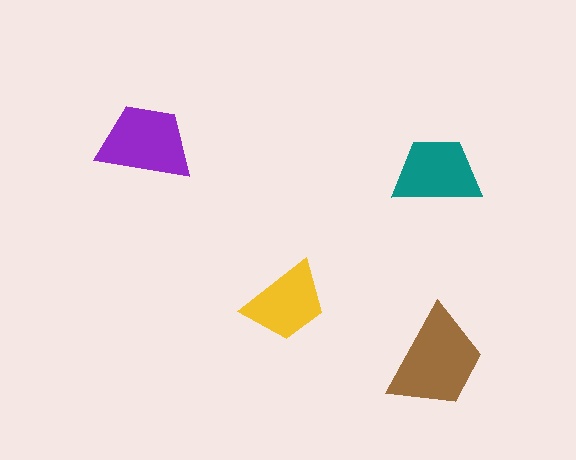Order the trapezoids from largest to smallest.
the brown one, the purple one, the teal one, the yellow one.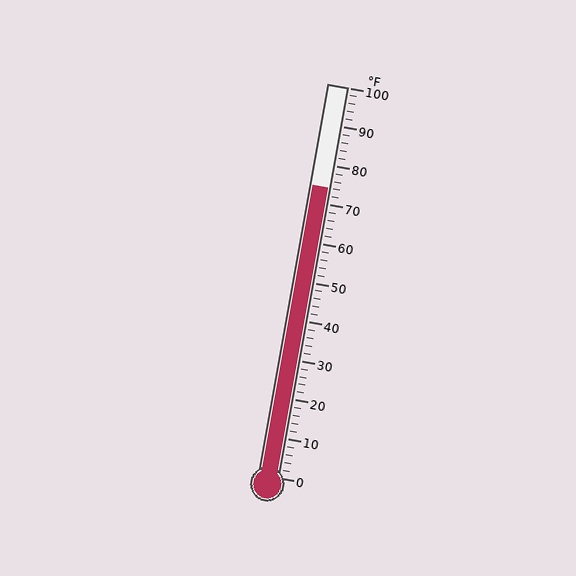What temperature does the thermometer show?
The thermometer shows approximately 74°F.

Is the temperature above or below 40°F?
The temperature is above 40°F.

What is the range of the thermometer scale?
The thermometer scale ranges from 0°F to 100°F.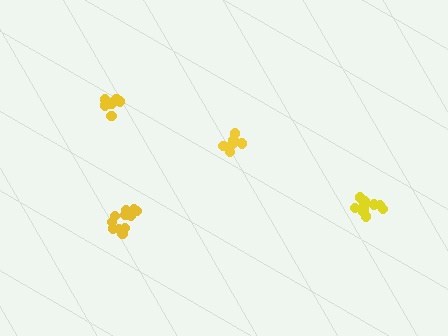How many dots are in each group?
Group 1: 11 dots, Group 2: 7 dots, Group 3: 10 dots, Group 4: 7 dots (35 total).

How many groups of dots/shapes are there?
There are 4 groups.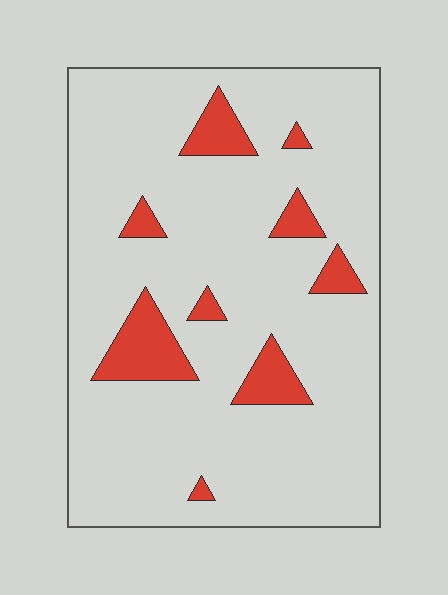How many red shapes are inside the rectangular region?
9.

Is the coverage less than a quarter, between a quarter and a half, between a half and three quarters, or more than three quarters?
Less than a quarter.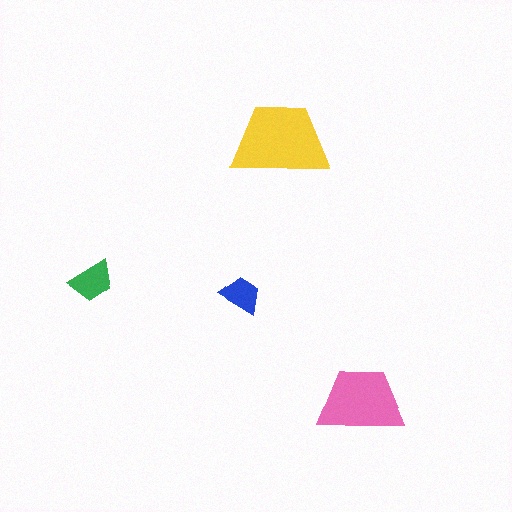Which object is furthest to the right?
The pink trapezoid is rightmost.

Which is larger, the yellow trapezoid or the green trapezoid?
The yellow one.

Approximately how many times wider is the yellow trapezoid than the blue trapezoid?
About 2.5 times wider.